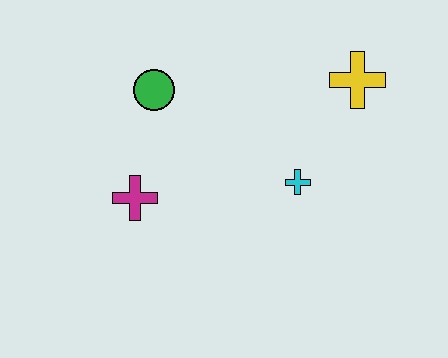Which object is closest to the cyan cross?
The yellow cross is closest to the cyan cross.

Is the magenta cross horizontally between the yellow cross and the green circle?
No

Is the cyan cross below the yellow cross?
Yes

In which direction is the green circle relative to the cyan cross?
The green circle is to the left of the cyan cross.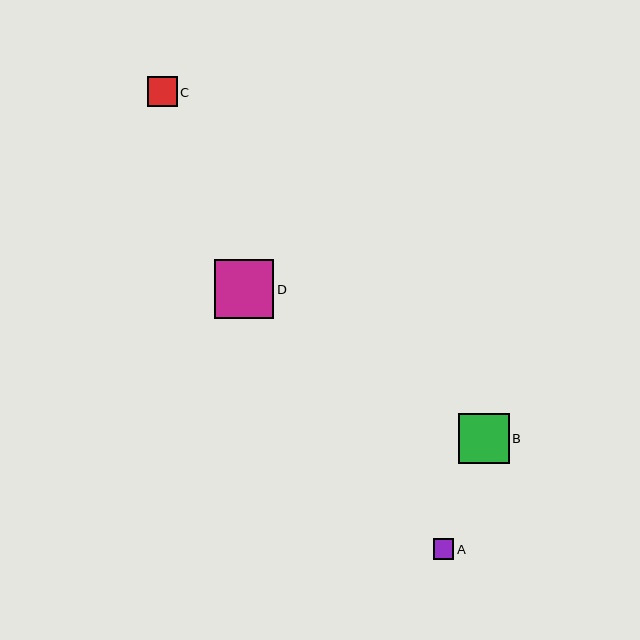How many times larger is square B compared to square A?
Square B is approximately 2.4 times the size of square A.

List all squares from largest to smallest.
From largest to smallest: D, B, C, A.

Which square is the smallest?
Square A is the smallest with a size of approximately 21 pixels.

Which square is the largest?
Square D is the largest with a size of approximately 59 pixels.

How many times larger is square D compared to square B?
Square D is approximately 1.2 times the size of square B.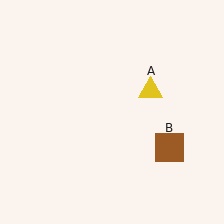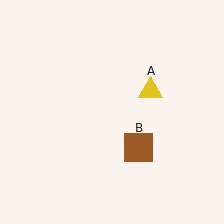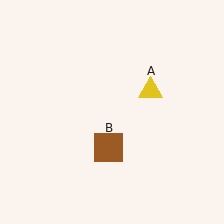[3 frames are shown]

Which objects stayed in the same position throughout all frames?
Yellow triangle (object A) remained stationary.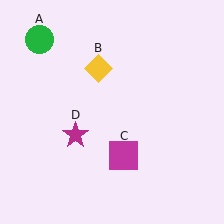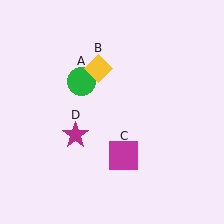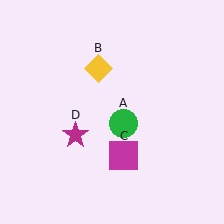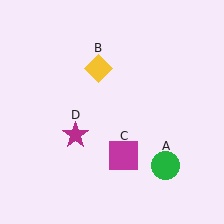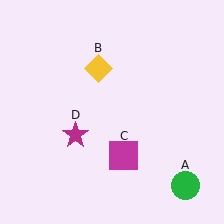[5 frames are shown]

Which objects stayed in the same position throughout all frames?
Yellow diamond (object B) and magenta square (object C) and magenta star (object D) remained stationary.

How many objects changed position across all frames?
1 object changed position: green circle (object A).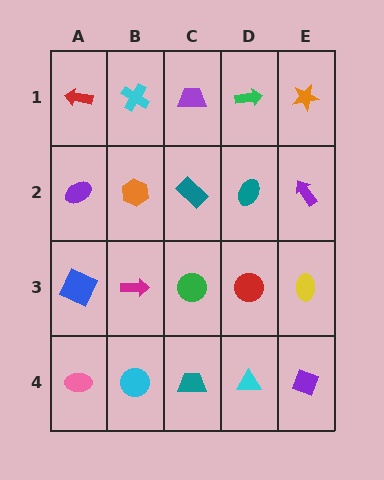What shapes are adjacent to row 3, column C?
A teal rectangle (row 2, column C), a teal trapezoid (row 4, column C), a magenta arrow (row 3, column B), a red circle (row 3, column D).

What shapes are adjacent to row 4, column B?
A magenta arrow (row 3, column B), a pink ellipse (row 4, column A), a teal trapezoid (row 4, column C).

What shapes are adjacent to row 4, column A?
A blue square (row 3, column A), a cyan circle (row 4, column B).